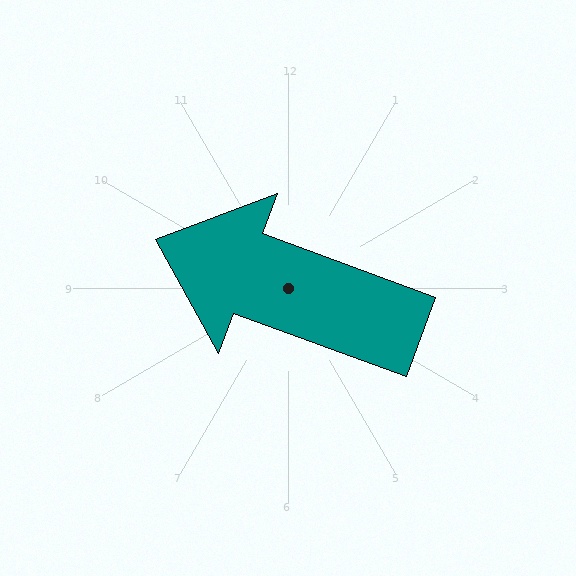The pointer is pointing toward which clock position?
Roughly 10 o'clock.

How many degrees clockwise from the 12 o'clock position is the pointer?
Approximately 290 degrees.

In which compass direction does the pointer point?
West.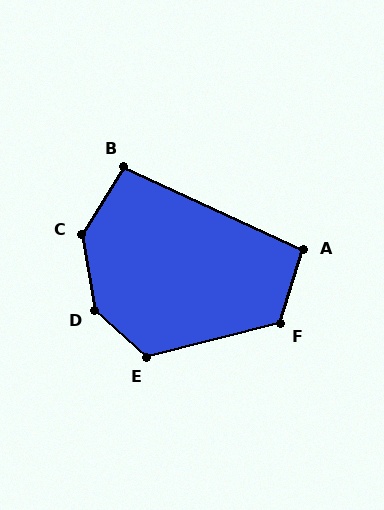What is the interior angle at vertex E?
Approximately 124 degrees (obtuse).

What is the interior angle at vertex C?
Approximately 139 degrees (obtuse).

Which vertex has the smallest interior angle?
B, at approximately 97 degrees.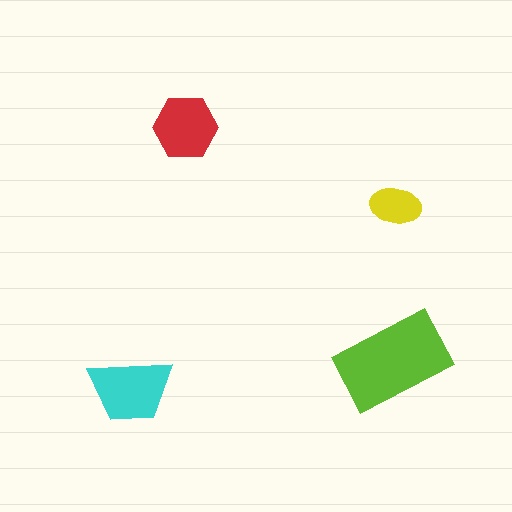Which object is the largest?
The lime rectangle.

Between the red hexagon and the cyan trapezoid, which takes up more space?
The cyan trapezoid.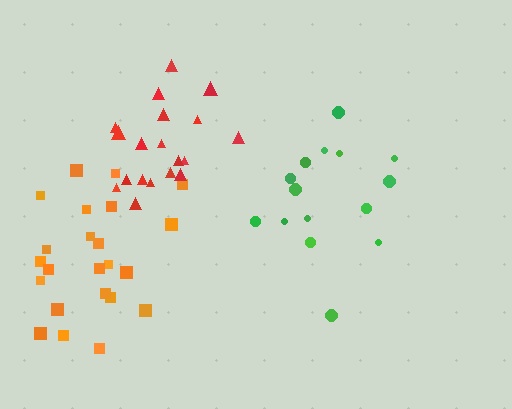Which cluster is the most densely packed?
Orange.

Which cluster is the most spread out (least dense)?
Red.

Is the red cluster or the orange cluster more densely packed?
Orange.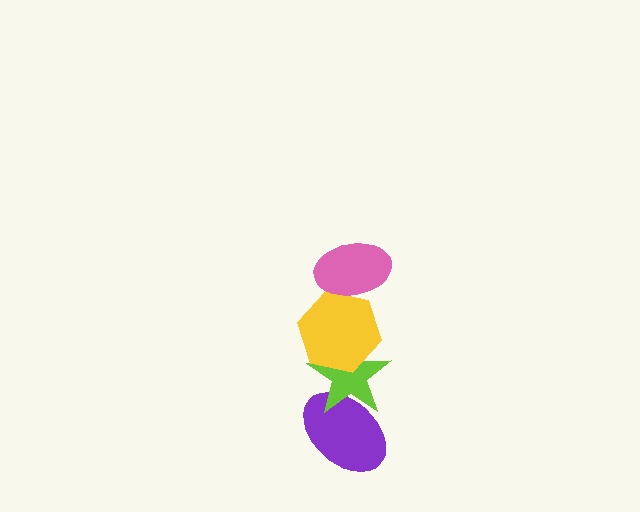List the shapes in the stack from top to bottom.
From top to bottom: the pink ellipse, the yellow hexagon, the lime star, the purple ellipse.